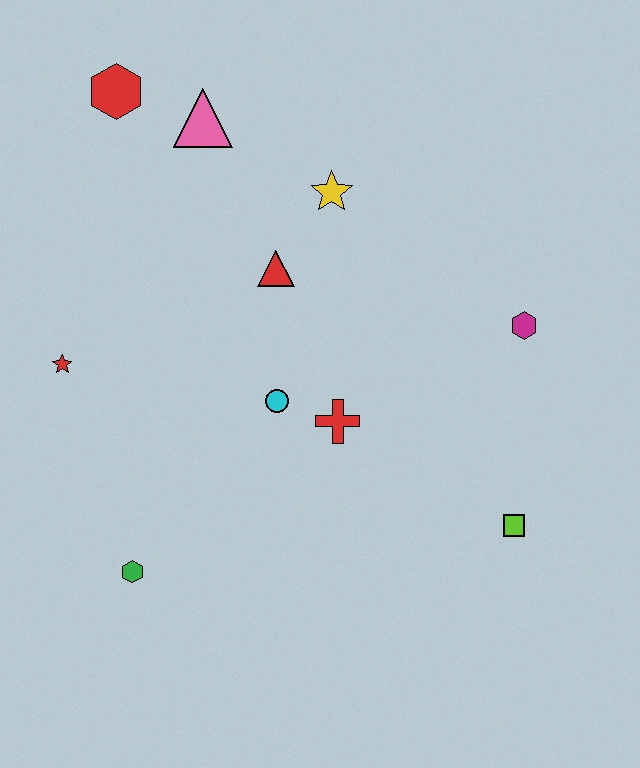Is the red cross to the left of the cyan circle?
No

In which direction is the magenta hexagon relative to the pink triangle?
The magenta hexagon is to the right of the pink triangle.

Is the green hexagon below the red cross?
Yes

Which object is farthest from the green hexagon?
The red hexagon is farthest from the green hexagon.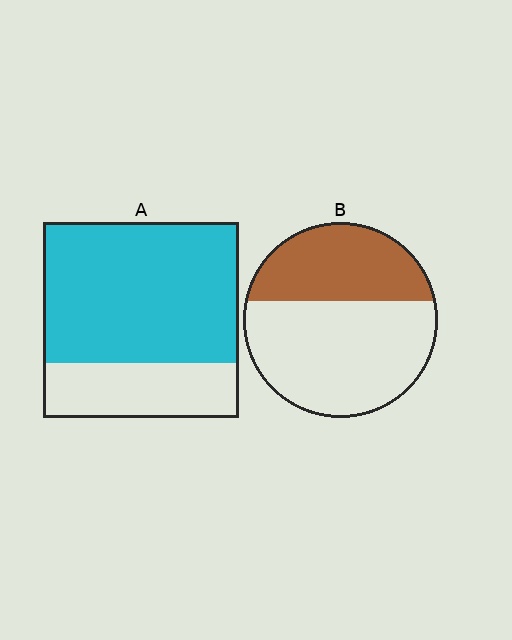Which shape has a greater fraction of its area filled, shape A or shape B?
Shape A.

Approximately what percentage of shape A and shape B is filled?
A is approximately 70% and B is approximately 40%.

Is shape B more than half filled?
No.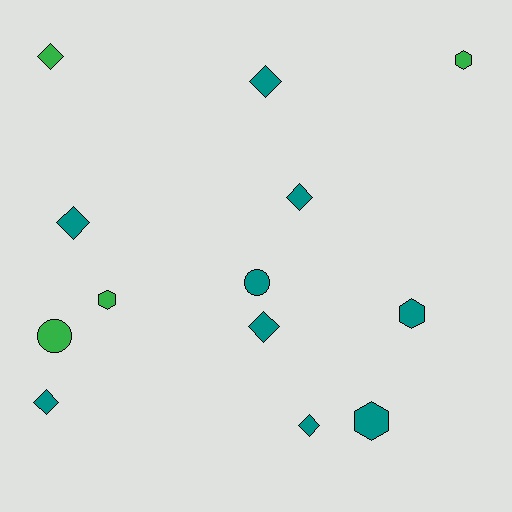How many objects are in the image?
There are 13 objects.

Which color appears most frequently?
Teal, with 9 objects.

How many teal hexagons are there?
There are 2 teal hexagons.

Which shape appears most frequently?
Diamond, with 7 objects.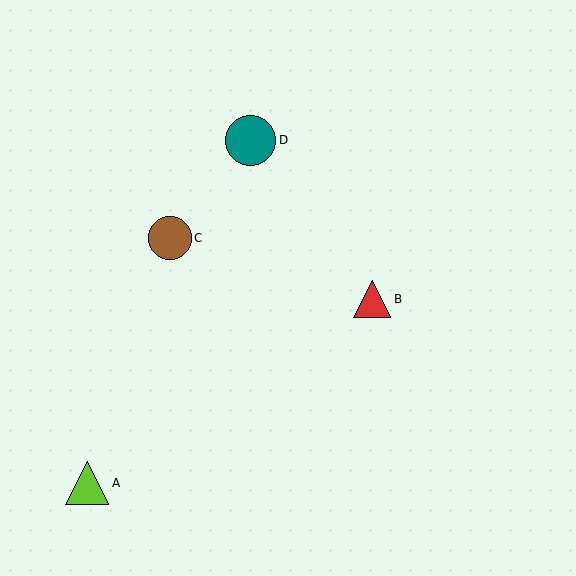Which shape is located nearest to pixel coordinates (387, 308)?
The red triangle (labeled B) at (372, 299) is nearest to that location.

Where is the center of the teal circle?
The center of the teal circle is at (251, 140).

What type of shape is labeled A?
Shape A is a lime triangle.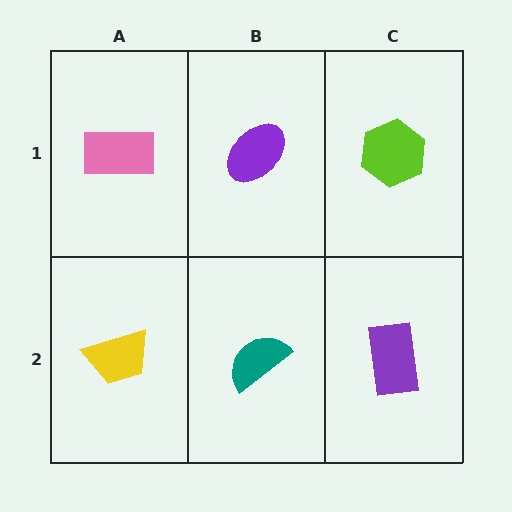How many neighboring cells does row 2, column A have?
2.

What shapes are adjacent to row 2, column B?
A purple ellipse (row 1, column B), a yellow trapezoid (row 2, column A), a purple rectangle (row 2, column C).